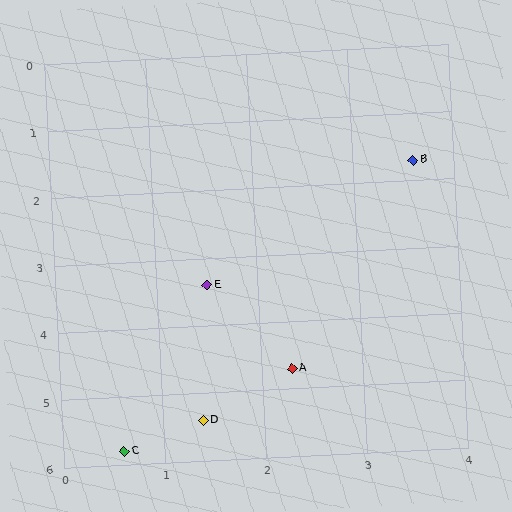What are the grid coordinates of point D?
Point D is at approximately (1.4, 5.4).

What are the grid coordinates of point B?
Point B is at approximately (3.6, 1.7).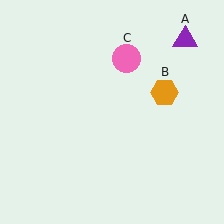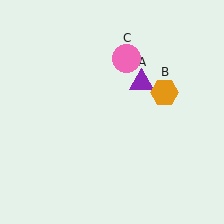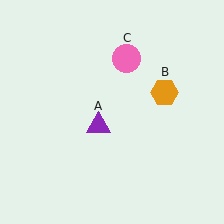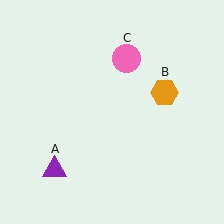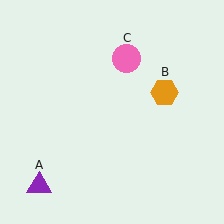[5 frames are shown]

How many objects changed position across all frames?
1 object changed position: purple triangle (object A).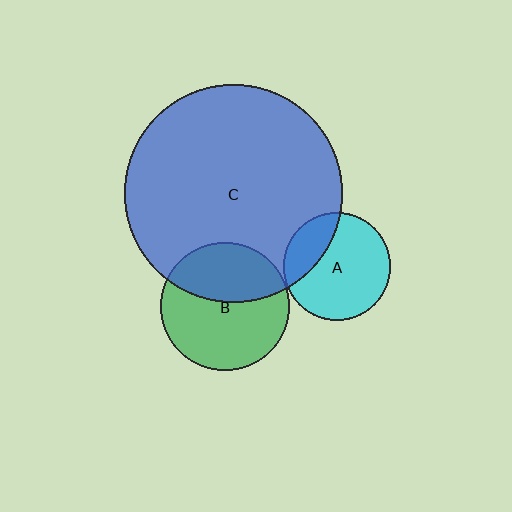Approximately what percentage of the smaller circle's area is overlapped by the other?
Approximately 25%.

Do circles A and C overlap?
Yes.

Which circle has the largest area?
Circle C (blue).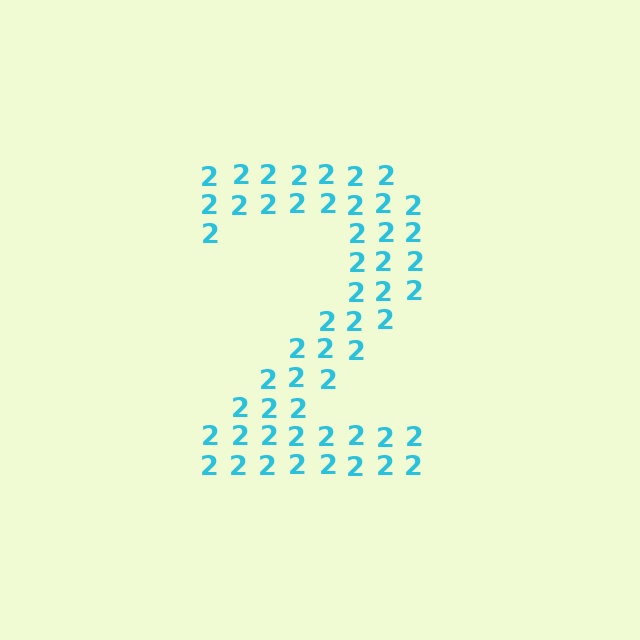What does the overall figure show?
The overall figure shows the digit 2.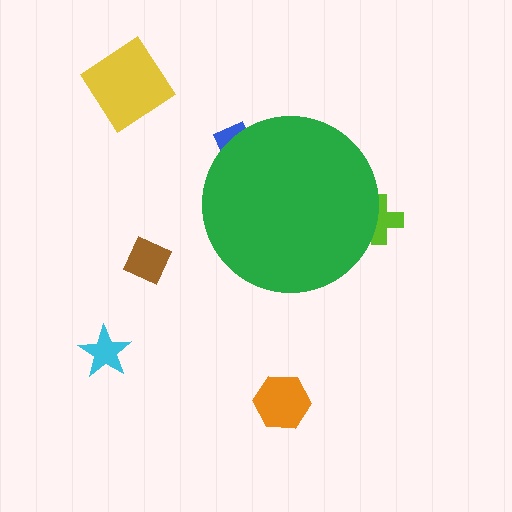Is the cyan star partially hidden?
No, the cyan star is fully visible.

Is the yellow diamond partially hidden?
No, the yellow diamond is fully visible.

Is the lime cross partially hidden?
Yes, the lime cross is partially hidden behind the green circle.